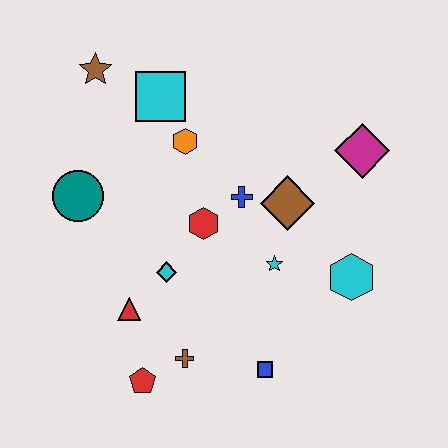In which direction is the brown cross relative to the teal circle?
The brown cross is below the teal circle.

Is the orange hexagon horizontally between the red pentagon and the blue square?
Yes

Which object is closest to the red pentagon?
The brown cross is closest to the red pentagon.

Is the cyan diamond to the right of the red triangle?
Yes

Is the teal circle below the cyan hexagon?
No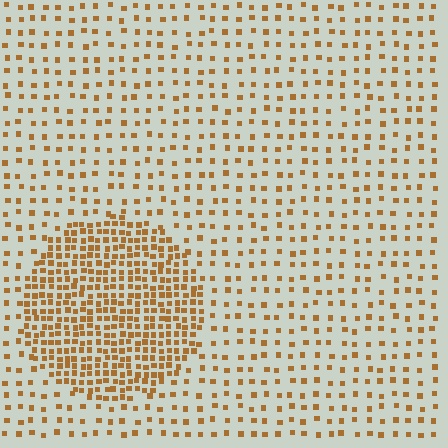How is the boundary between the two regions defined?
The boundary is defined by a change in element density (approximately 2.7x ratio). All elements are the same color, size, and shape.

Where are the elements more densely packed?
The elements are more densely packed inside the circle boundary.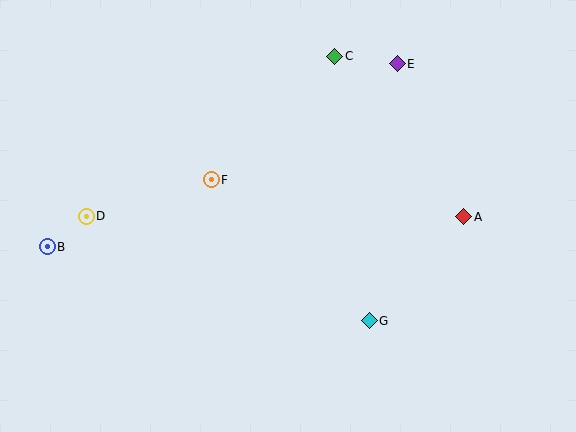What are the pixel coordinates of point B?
Point B is at (47, 247).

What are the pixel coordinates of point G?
Point G is at (369, 321).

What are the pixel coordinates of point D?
Point D is at (86, 216).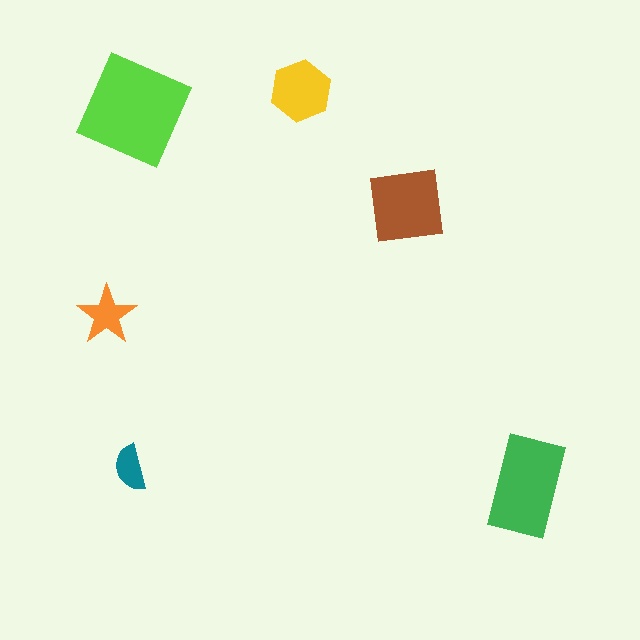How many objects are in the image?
There are 6 objects in the image.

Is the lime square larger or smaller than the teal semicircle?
Larger.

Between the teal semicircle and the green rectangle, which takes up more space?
The green rectangle.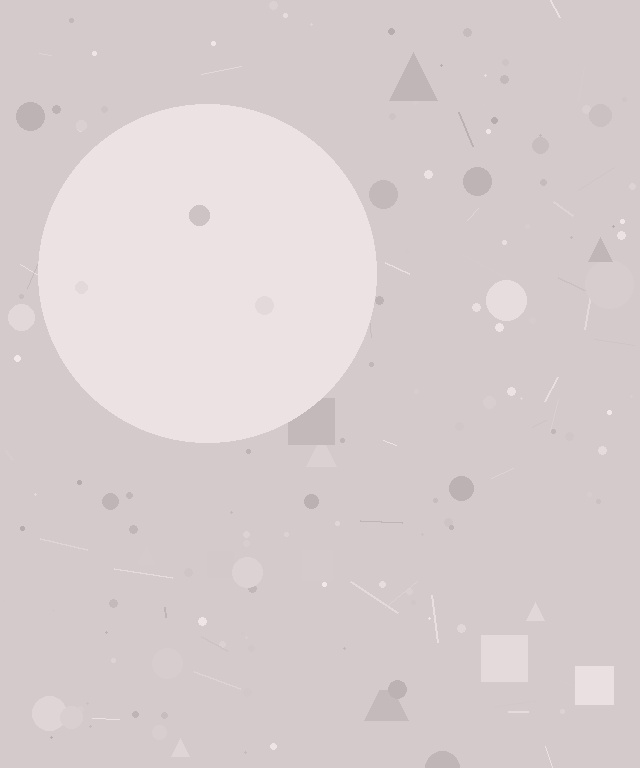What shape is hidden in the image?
A circle is hidden in the image.